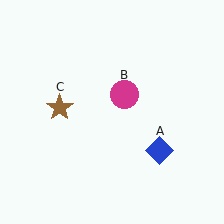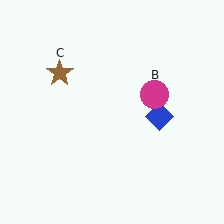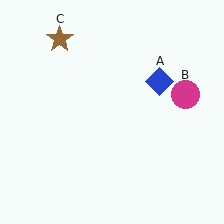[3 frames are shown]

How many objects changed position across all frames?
3 objects changed position: blue diamond (object A), magenta circle (object B), brown star (object C).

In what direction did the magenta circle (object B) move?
The magenta circle (object B) moved right.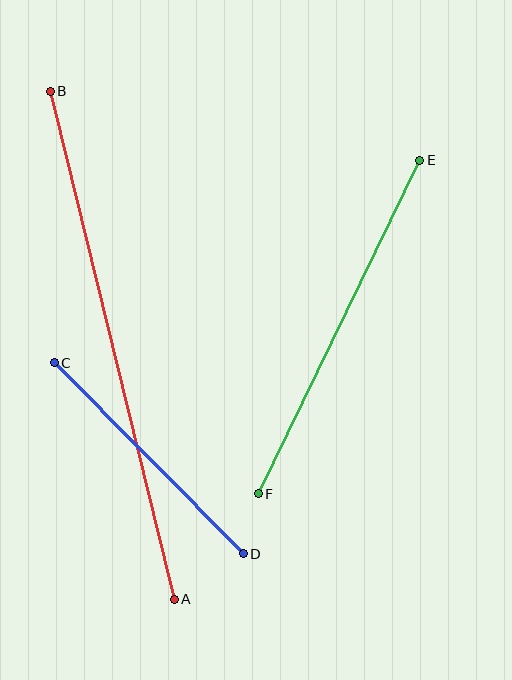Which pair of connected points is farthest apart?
Points A and B are farthest apart.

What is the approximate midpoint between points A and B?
The midpoint is at approximately (112, 345) pixels.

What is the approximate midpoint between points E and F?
The midpoint is at approximately (339, 327) pixels.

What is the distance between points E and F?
The distance is approximately 371 pixels.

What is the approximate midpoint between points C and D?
The midpoint is at approximately (149, 458) pixels.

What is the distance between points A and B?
The distance is approximately 523 pixels.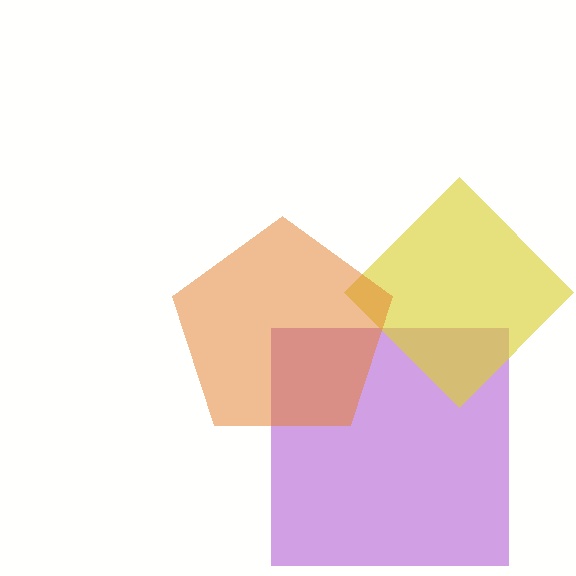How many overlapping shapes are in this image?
There are 3 overlapping shapes in the image.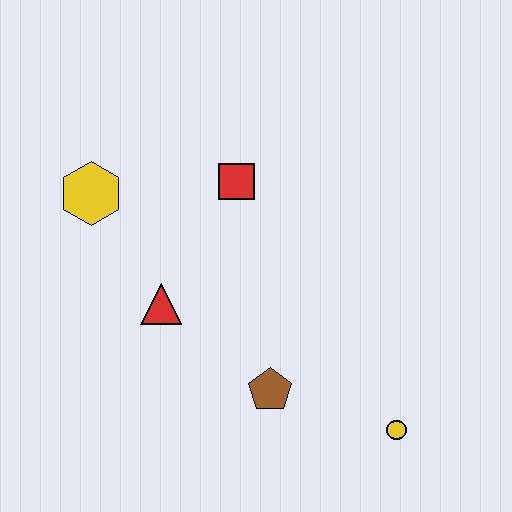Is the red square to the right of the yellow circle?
No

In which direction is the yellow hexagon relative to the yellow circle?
The yellow hexagon is to the left of the yellow circle.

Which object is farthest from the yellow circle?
The yellow hexagon is farthest from the yellow circle.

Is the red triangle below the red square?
Yes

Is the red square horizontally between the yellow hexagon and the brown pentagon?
Yes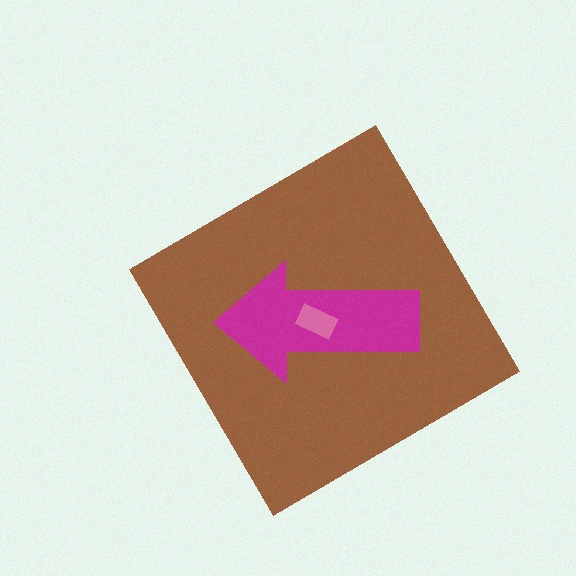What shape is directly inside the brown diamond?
The magenta arrow.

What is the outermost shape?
The brown diamond.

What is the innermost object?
The pink rectangle.